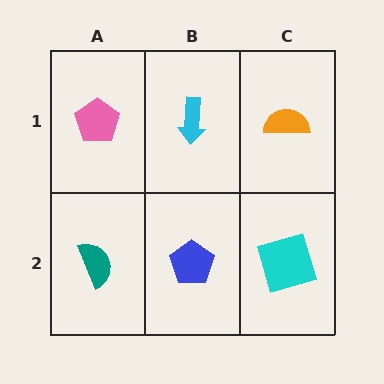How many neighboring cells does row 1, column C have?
2.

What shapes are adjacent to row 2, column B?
A cyan arrow (row 1, column B), a teal semicircle (row 2, column A), a cyan square (row 2, column C).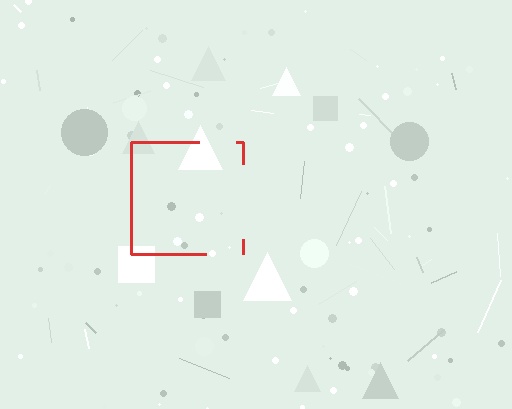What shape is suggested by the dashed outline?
The dashed outline suggests a square.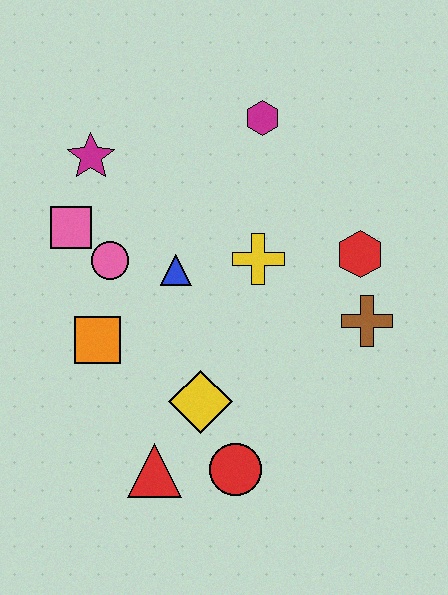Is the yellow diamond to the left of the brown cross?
Yes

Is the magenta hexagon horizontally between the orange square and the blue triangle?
No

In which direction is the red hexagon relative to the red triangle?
The red hexagon is above the red triangle.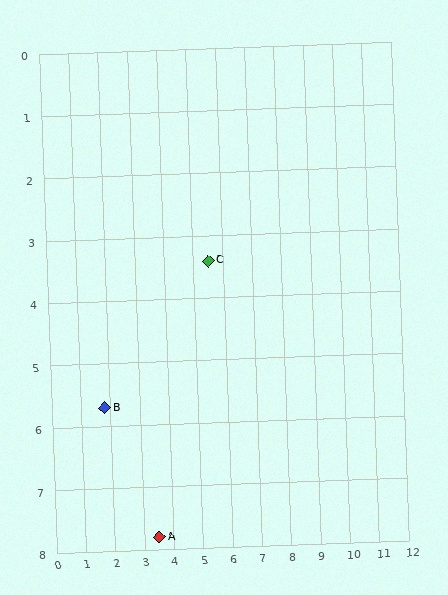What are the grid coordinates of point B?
Point B is at approximately (1.8, 5.7).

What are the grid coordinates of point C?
Point C is at approximately (5.5, 3.4).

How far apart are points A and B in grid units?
Points A and B are about 2.7 grid units apart.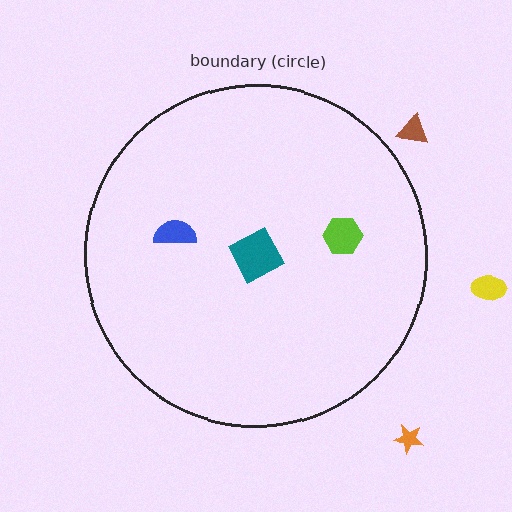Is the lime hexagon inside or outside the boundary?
Inside.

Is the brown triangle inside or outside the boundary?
Outside.